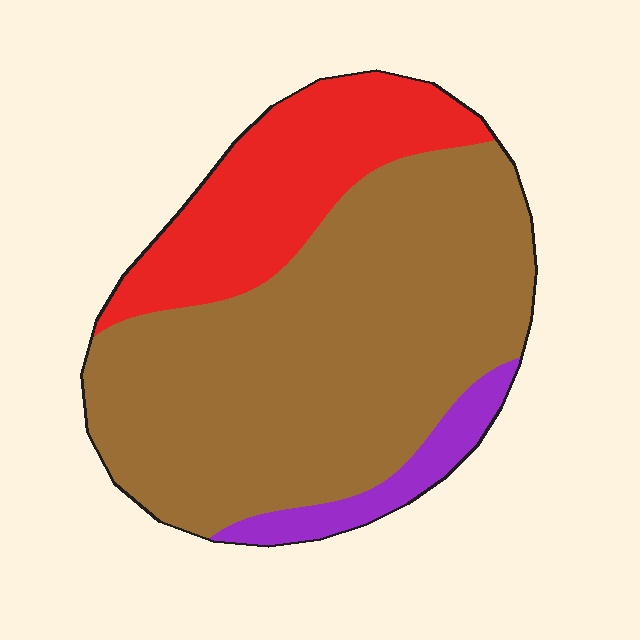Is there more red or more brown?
Brown.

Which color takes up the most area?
Brown, at roughly 70%.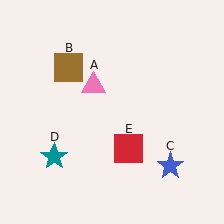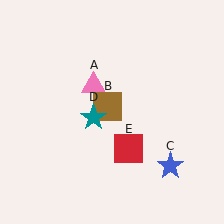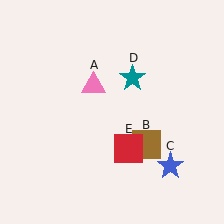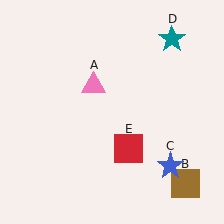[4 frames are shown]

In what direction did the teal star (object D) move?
The teal star (object D) moved up and to the right.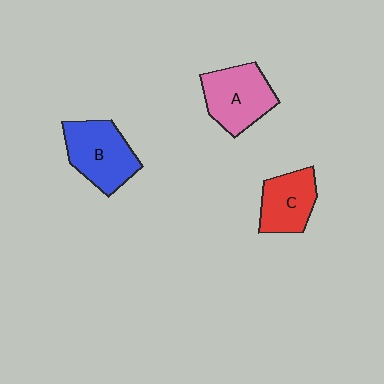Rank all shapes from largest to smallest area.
From largest to smallest: B (blue), A (pink), C (red).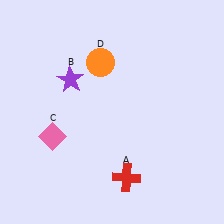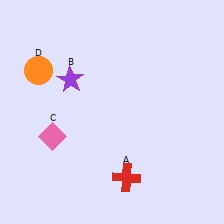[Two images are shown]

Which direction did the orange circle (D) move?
The orange circle (D) moved left.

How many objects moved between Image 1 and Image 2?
1 object moved between the two images.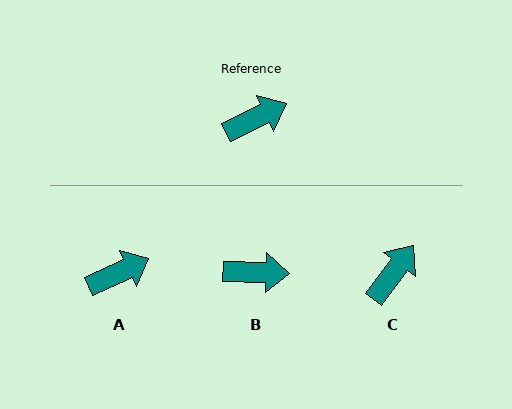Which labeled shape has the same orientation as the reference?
A.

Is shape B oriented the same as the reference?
No, it is off by about 28 degrees.